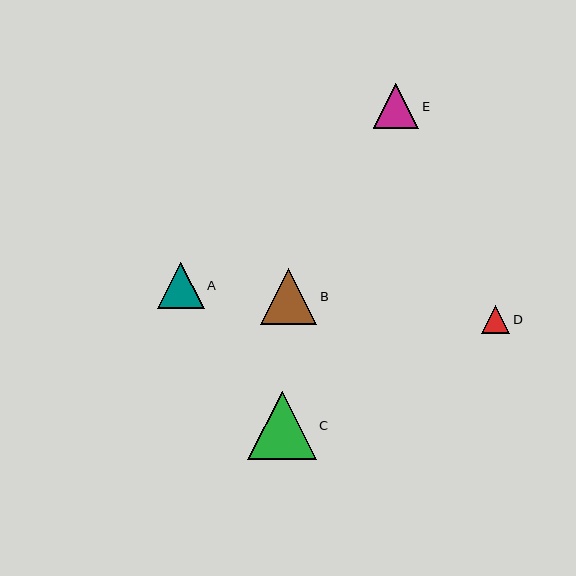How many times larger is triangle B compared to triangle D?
Triangle B is approximately 2.0 times the size of triangle D.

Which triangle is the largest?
Triangle C is the largest with a size of approximately 69 pixels.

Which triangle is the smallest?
Triangle D is the smallest with a size of approximately 28 pixels.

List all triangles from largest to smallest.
From largest to smallest: C, B, A, E, D.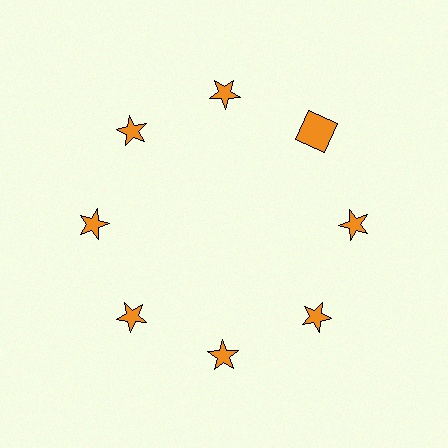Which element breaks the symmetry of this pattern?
The orange square at roughly the 2 o'clock position breaks the symmetry. All other shapes are orange stars.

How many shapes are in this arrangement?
There are 8 shapes arranged in a ring pattern.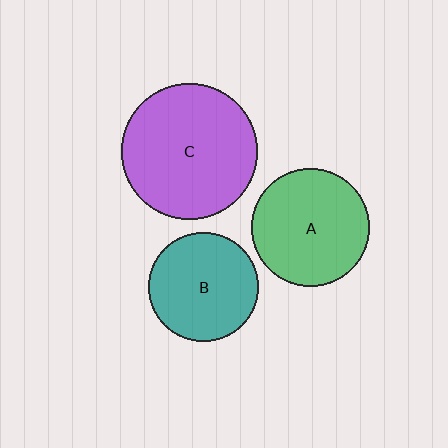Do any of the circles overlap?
No, none of the circles overlap.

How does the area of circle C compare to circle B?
Approximately 1.5 times.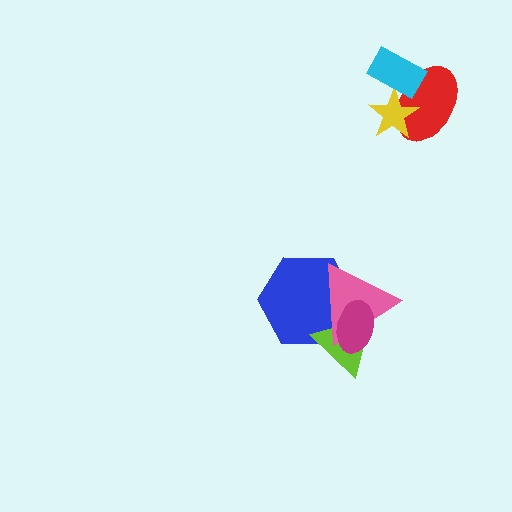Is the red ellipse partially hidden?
Yes, it is partially covered by another shape.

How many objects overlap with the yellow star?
2 objects overlap with the yellow star.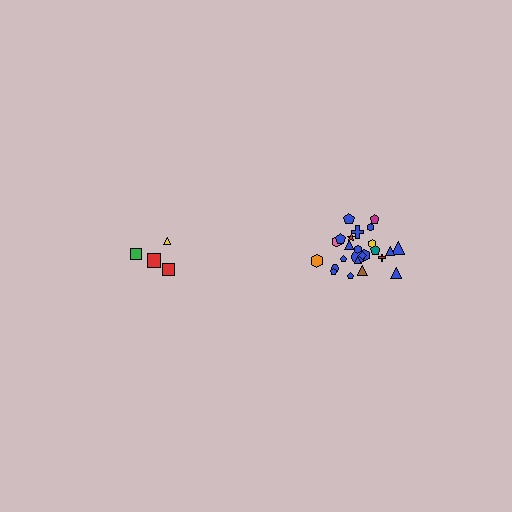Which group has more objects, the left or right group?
The right group.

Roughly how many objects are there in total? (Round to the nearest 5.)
Roughly 30 objects in total.